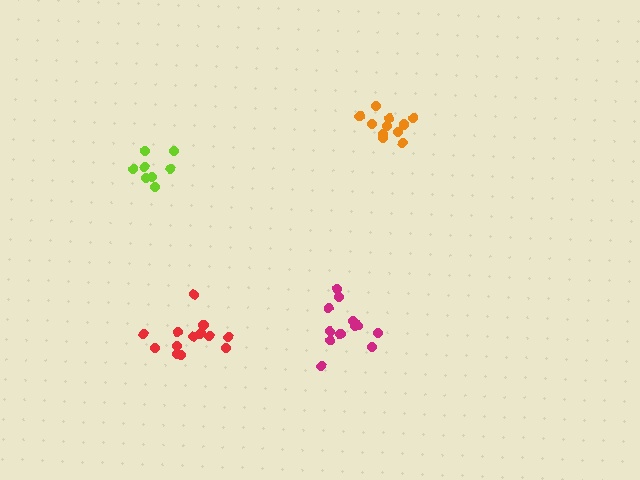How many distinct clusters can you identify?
There are 4 distinct clusters.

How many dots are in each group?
Group 1: 8 dots, Group 2: 11 dots, Group 3: 13 dots, Group 4: 12 dots (44 total).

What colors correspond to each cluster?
The clusters are colored: lime, orange, red, magenta.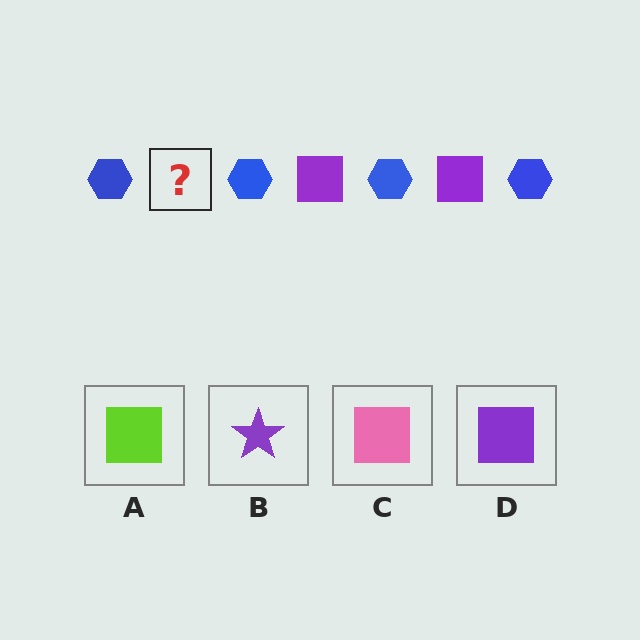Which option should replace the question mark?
Option D.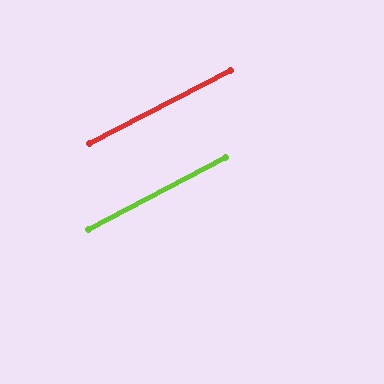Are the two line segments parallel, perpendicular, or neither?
Parallel — their directions differ by only 0.7°.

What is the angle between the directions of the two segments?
Approximately 1 degree.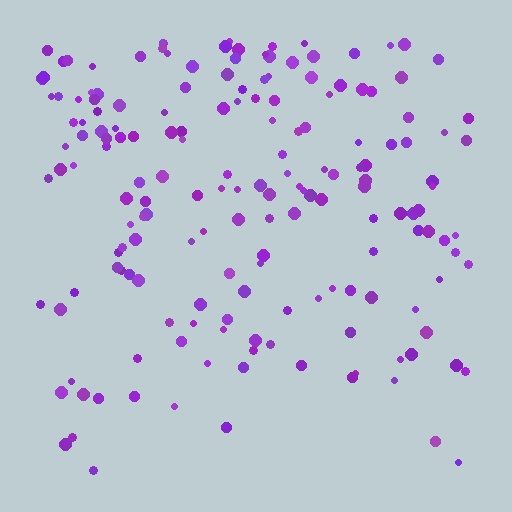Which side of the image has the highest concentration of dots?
The top.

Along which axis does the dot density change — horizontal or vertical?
Vertical.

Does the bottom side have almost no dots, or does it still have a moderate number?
Still a moderate number, just noticeably fewer than the top.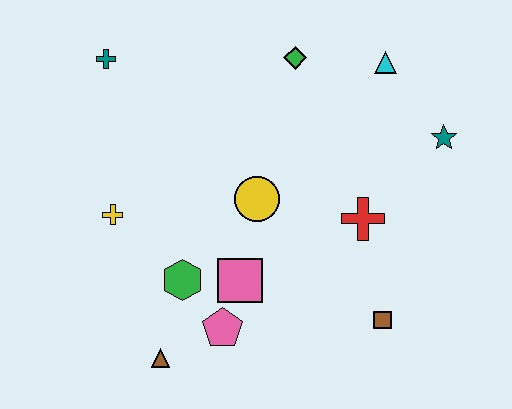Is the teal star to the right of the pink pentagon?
Yes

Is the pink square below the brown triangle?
No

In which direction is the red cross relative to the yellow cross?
The red cross is to the right of the yellow cross.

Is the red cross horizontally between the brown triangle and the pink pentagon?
No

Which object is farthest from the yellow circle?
The teal cross is farthest from the yellow circle.